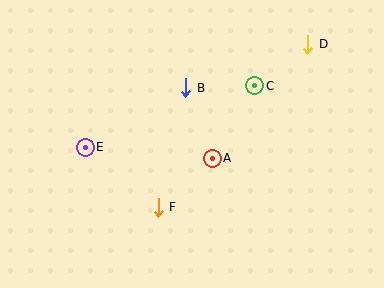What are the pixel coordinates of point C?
Point C is at (255, 86).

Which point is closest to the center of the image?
Point A at (212, 158) is closest to the center.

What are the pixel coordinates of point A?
Point A is at (212, 158).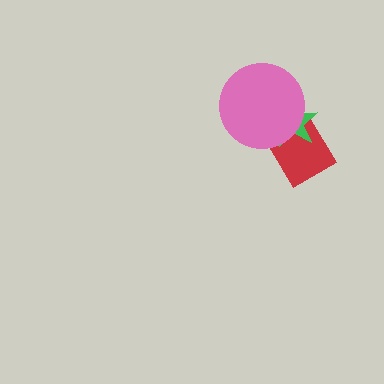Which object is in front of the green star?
The pink circle is in front of the green star.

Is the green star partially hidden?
Yes, it is partially covered by another shape.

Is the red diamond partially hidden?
Yes, it is partially covered by another shape.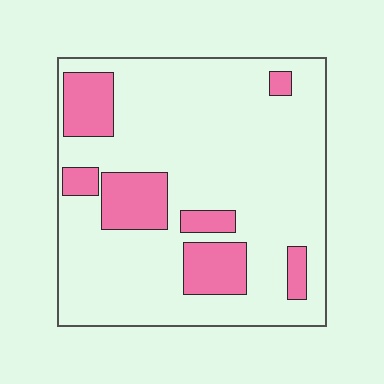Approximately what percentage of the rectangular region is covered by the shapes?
Approximately 20%.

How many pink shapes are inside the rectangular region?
7.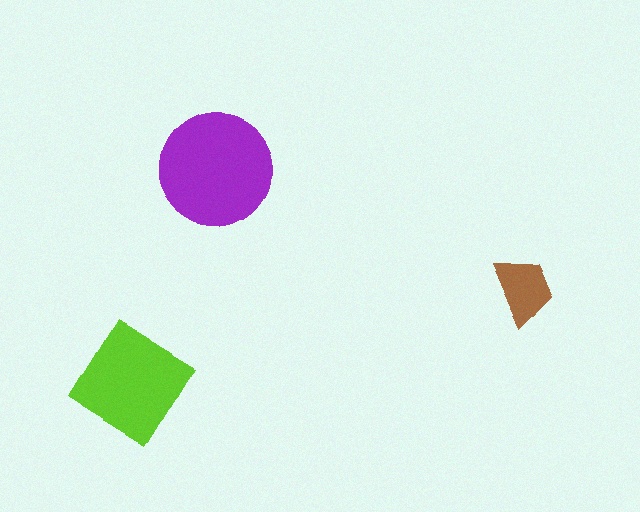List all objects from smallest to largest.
The brown trapezoid, the lime diamond, the purple circle.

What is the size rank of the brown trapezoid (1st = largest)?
3rd.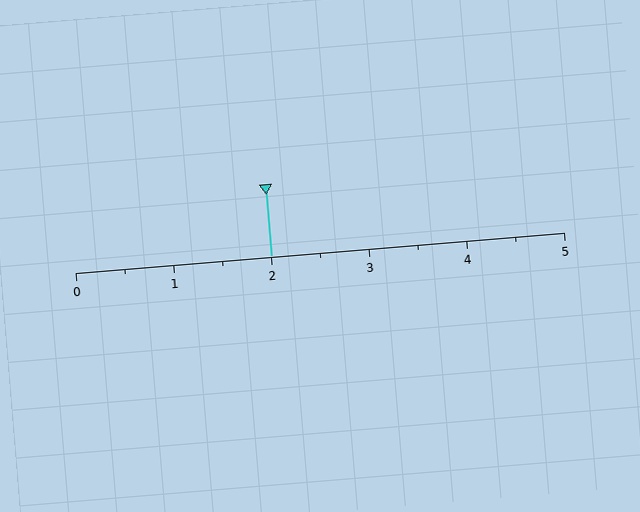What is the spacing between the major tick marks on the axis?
The major ticks are spaced 1 apart.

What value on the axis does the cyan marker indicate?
The marker indicates approximately 2.